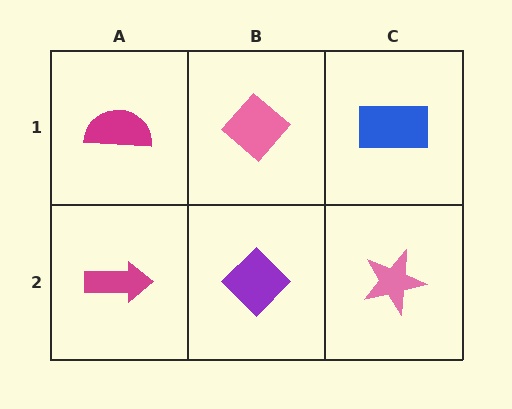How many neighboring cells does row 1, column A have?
2.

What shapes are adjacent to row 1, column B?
A purple diamond (row 2, column B), a magenta semicircle (row 1, column A), a blue rectangle (row 1, column C).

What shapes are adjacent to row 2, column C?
A blue rectangle (row 1, column C), a purple diamond (row 2, column B).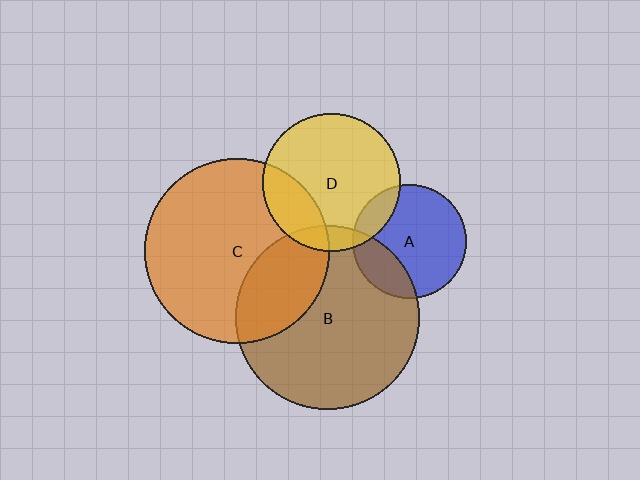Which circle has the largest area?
Circle C (orange).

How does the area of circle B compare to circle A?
Approximately 2.6 times.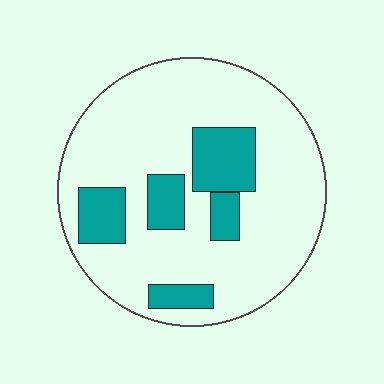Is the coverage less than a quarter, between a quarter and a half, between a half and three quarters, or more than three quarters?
Less than a quarter.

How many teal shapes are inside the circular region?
5.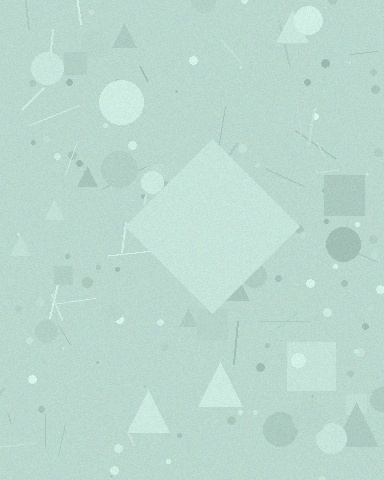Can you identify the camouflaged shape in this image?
The camouflaged shape is a diamond.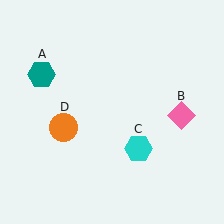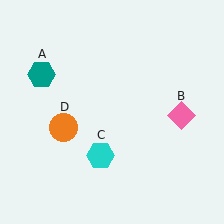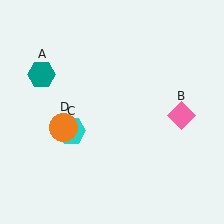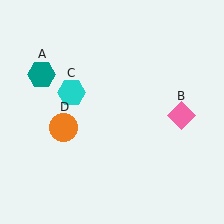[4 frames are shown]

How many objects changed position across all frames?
1 object changed position: cyan hexagon (object C).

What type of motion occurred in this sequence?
The cyan hexagon (object C) rotated clockwise around the center of the scene.